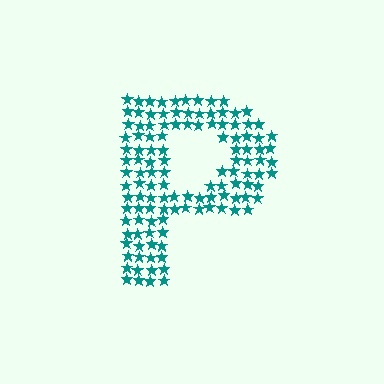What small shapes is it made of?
It is made of small stars.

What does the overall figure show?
The overall figure shows the letter P.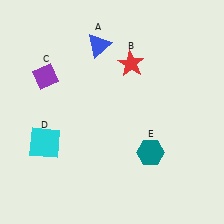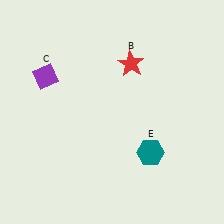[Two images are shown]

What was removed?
The cyan square (D), the blue triangle (A) were removed in Image 2.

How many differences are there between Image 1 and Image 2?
There are 2 differences between the two images.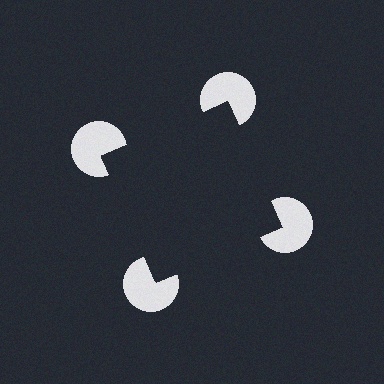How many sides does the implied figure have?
4 sides.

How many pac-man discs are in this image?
There are 4 — one at each vertex of the illusory square.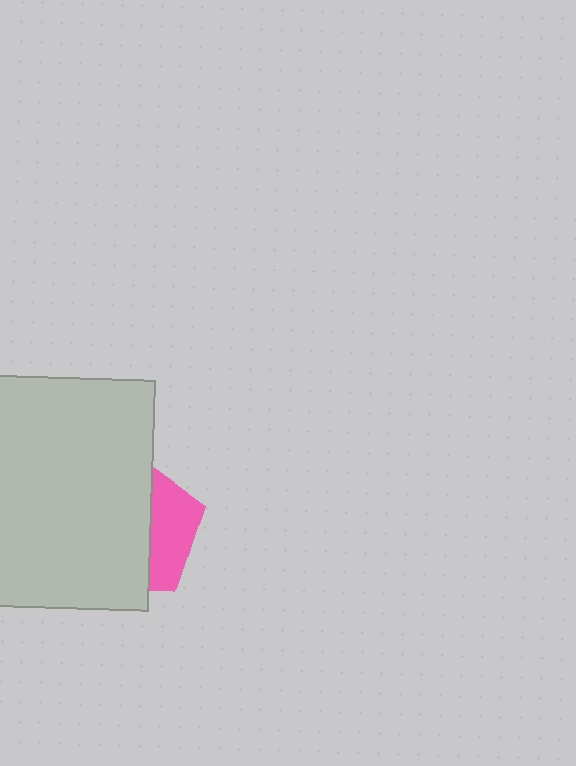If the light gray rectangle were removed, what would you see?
You would see the complete pink pentagon.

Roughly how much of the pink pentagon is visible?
A small part of it is visible (roughly 33%).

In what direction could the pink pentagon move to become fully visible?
The pink pentagon could move right. That would shift it out from behind the light gray rectangle entirely.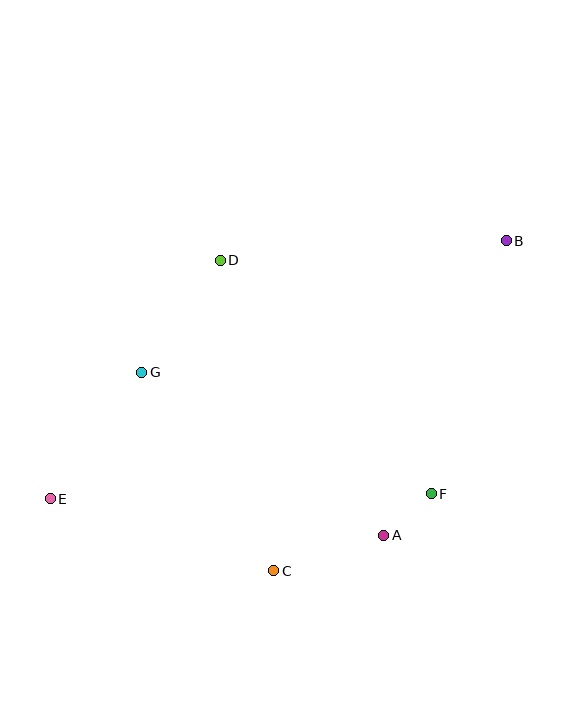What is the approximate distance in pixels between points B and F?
The distance between B and F is approximately 264 pixels.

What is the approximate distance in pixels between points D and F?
The distance between D and F is approximately 315 pixels.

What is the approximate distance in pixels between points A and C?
The distance between A and C is approximately 115 pixels.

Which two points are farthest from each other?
Points B and E are farthest from each other.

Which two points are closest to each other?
Points A and F are closest to each other.